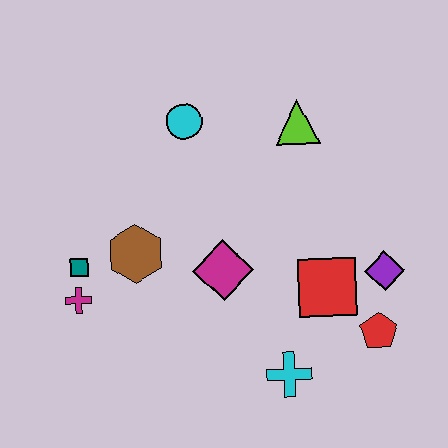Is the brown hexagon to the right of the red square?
No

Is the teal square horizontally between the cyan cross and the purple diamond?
No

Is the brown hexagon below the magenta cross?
No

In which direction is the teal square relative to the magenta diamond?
The teal square is to the left of the magenta diamond.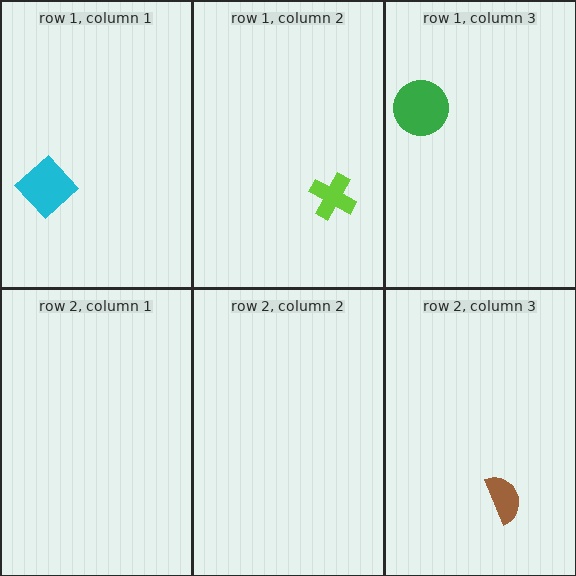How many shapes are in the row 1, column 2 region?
1.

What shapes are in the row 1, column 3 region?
The green circle.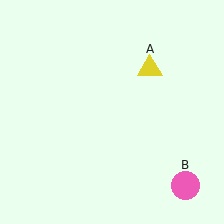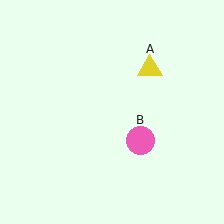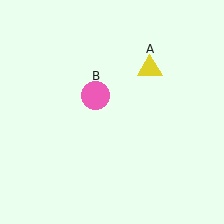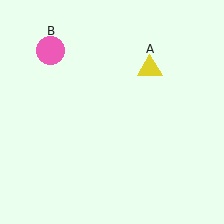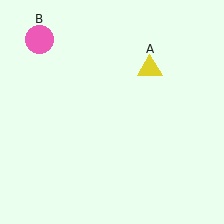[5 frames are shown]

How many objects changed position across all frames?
1 object changed position: pink circle (object B).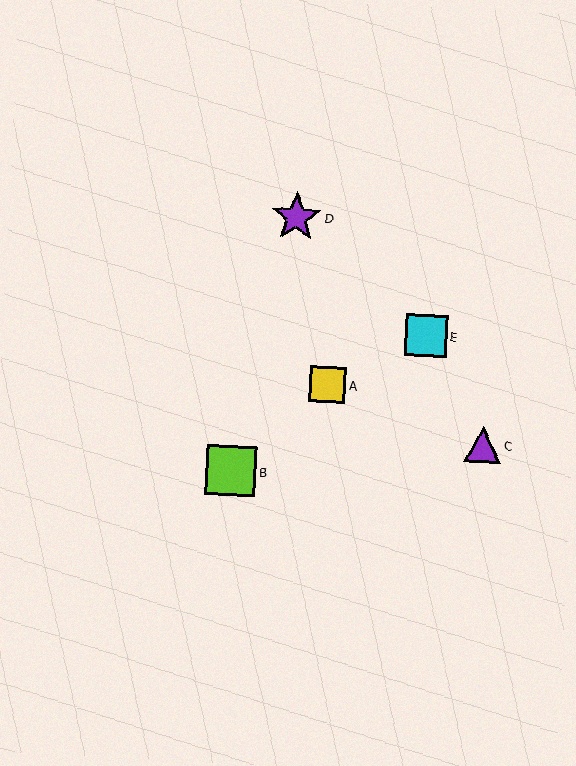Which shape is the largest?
The purple star (labeled D) is the largest.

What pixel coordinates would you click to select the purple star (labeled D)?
Click at (296, 217) to select the purple star D.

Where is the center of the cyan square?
The center of the cyan square is at (426, 336).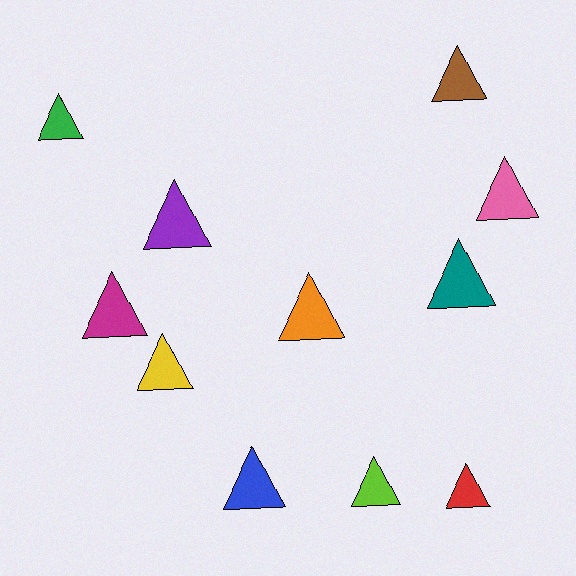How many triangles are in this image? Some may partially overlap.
There are 11 triangles.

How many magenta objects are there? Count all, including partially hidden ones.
There is 1 magenta object.